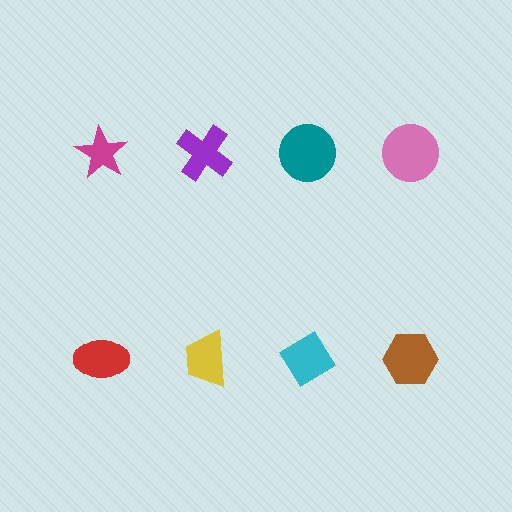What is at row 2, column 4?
A brown hexagon.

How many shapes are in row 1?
4 shapes.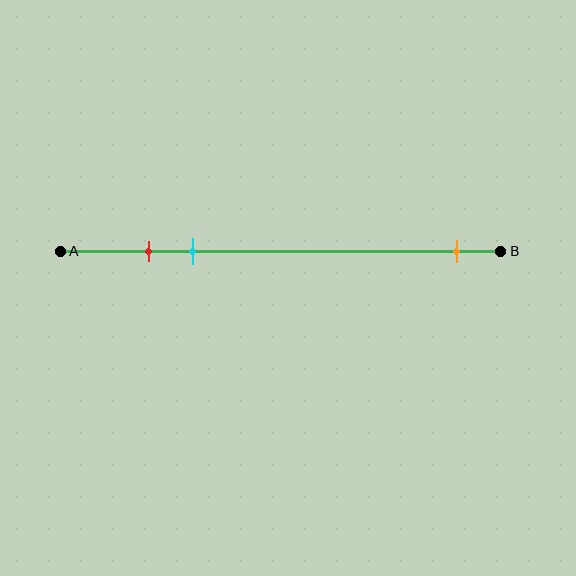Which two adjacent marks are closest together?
The red and cyan marks are the closest adjacent pair.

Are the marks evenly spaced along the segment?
No, the marks are not evenly spaced.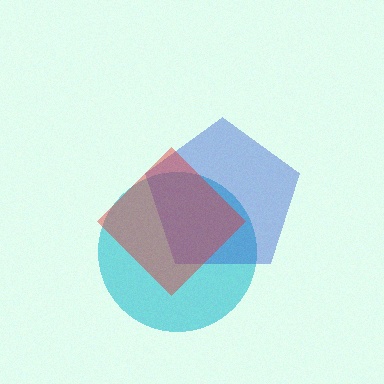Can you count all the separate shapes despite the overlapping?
Yes, there are 3 separate shapes.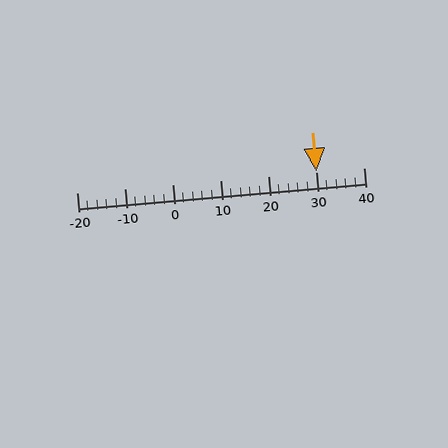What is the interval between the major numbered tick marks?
The major tick marks are spaced 10 units apart.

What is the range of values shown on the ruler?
The ruler shows values from -20 to 40.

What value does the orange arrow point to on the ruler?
The orange arrow points to approximately 30.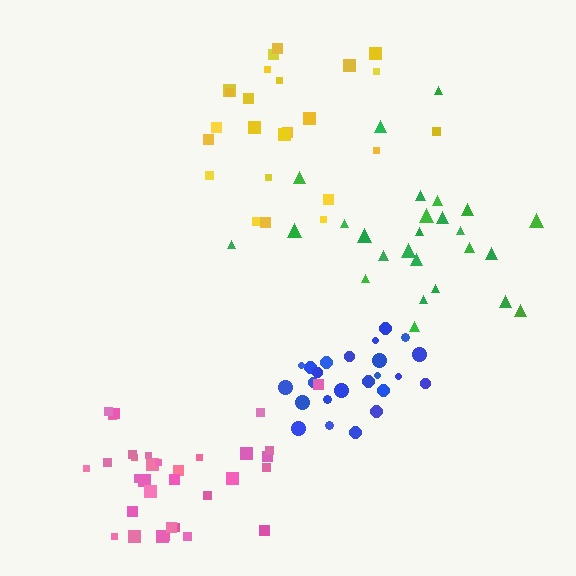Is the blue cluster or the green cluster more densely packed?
Blue.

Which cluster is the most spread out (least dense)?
Yellow.